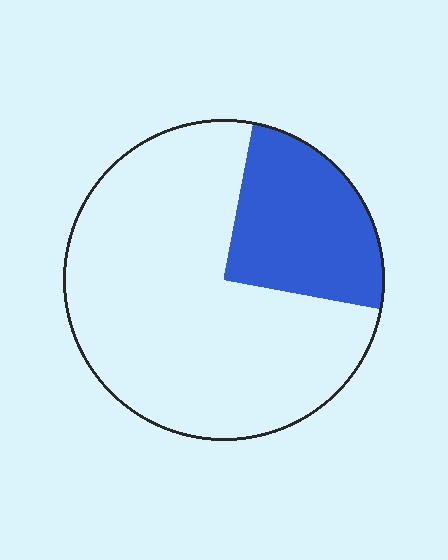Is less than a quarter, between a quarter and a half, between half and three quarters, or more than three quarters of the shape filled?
Between a quarter and a half.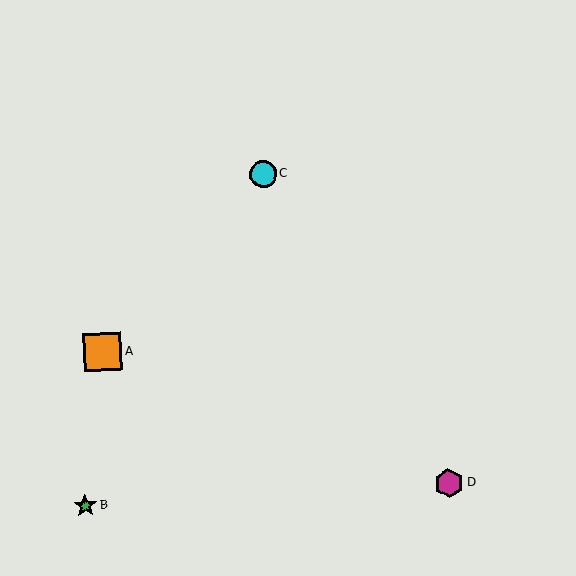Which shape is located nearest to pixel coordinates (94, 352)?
The orange square (labeled A) at (103, 352) is nearest to that location.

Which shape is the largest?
The orange square (labeled A) is the largest.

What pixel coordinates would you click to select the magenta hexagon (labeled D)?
Click at (449, 483) to select the magenta hexagon D.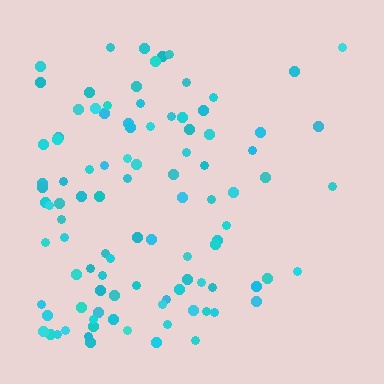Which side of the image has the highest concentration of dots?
The left.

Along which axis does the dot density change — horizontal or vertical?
Horizontal.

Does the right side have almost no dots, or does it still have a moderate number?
Still a moderate number, just noticeably fewer than the left.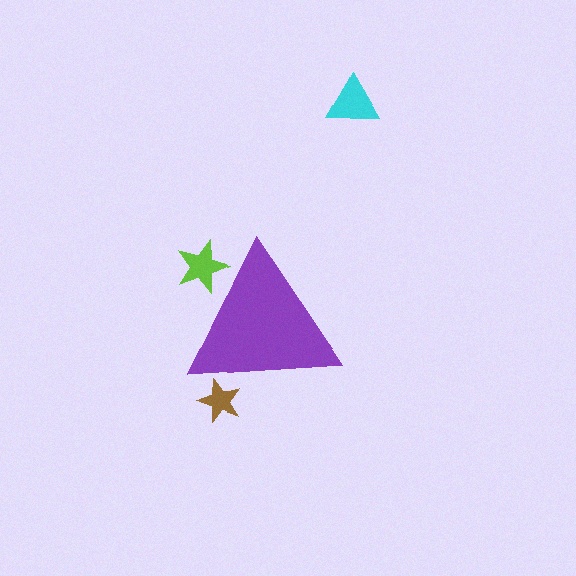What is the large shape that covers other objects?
A purple triangle.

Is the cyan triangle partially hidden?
No, the cyan triangle is fully visible.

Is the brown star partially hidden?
Yes, the brown star is partially hidden behind the purple triangle.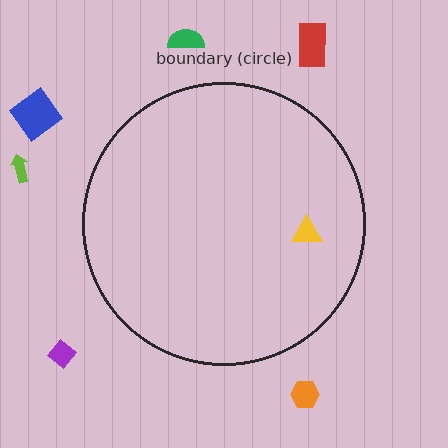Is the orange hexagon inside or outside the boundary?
Outside.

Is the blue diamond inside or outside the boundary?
Outside.